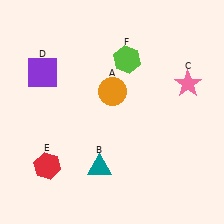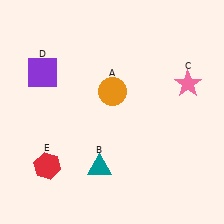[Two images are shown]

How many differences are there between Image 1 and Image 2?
There is 1 difference between the two images.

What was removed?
The lime hexagon (F) was removed in Image 2.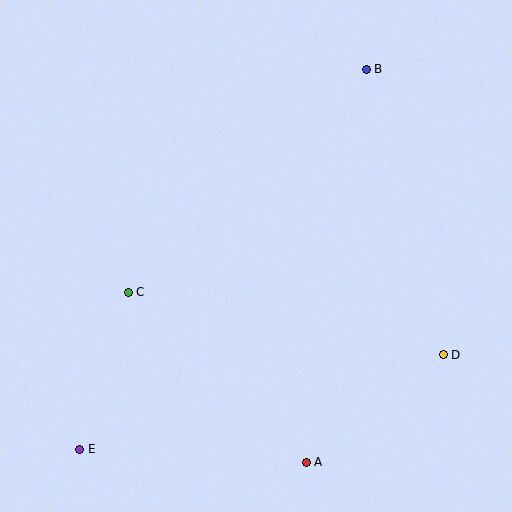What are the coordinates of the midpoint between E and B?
The midpoint between E and B is at (223, 259).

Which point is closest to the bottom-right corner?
Point D is closest to the bottom-right corner.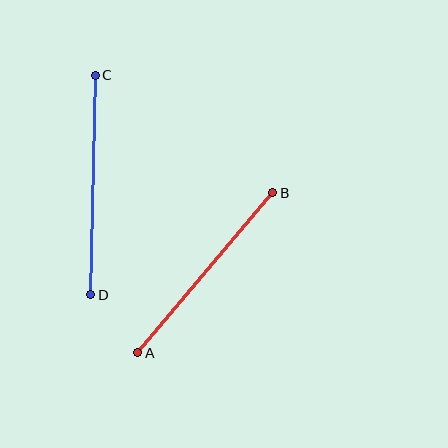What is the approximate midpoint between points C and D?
The midpoint is at approximately (93, 185) pixels.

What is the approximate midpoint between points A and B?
The midpoint is at approximately (205, 273) pixels.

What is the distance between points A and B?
The distance is approximately 209 pixels.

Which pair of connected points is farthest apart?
Points C and D are farthest apart.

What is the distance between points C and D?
The distance is approximately 219 pixels.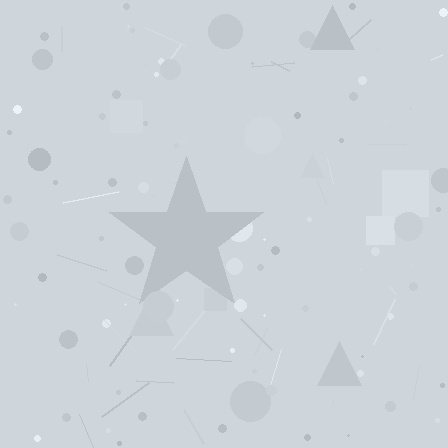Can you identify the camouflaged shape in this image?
The camouflaged shape is a star.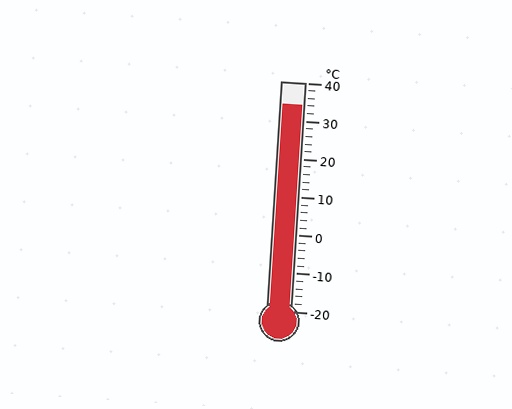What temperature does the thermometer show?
The thermometer shows approximately 34°C.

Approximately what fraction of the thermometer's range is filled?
The thermometer is filled to approximately 90% of its range.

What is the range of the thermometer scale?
The thermometer scale ranges from -20°C to 40°C.